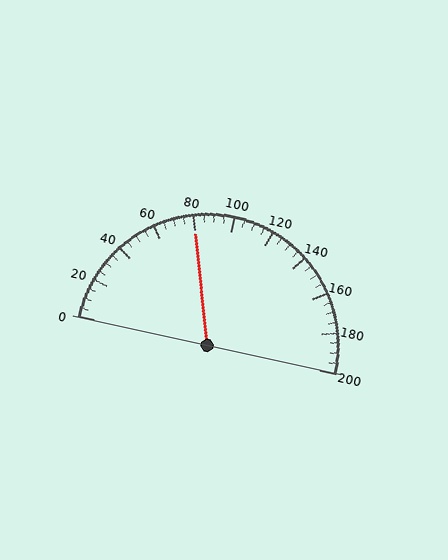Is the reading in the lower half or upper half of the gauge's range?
The reading is in the lower half of the range (0 to 200).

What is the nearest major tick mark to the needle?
The nearest major tick mark is 80.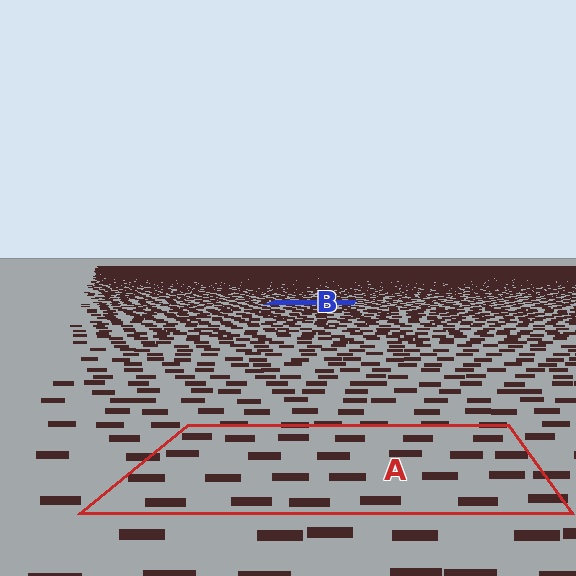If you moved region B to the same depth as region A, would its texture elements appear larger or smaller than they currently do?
They would appear larger. At a closer depth, the same texture elements are projected at a bigger on-screen size.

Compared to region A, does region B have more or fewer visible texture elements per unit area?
Region B has more texture elements per unit area — they are packed more densely because it is farther away.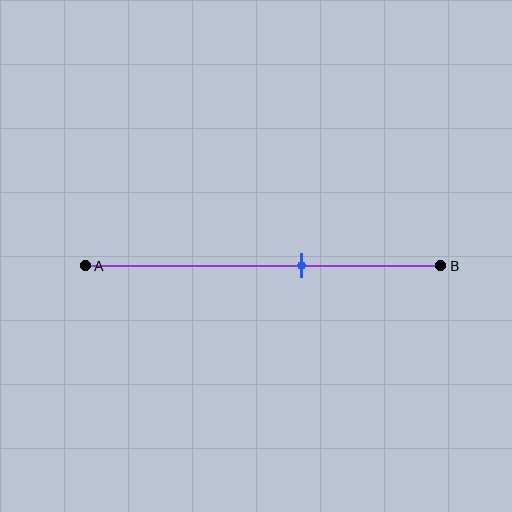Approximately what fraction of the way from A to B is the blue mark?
The blue mark is approximately 60% of the way from A to B.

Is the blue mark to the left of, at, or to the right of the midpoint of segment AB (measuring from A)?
The blue mark is to the right of the midpoint of segment AB.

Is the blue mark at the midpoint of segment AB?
No, the mark is at about 60% from A, not at the 50% midpoint.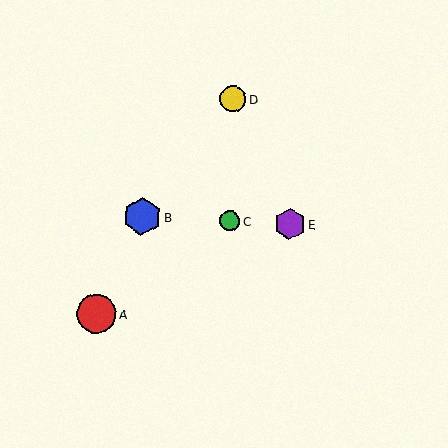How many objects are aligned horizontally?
3 objects (B, C, E) are aligned horizontally.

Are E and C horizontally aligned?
Yes, both are at y≈224.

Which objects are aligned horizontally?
Objects B, C, E are aligned horizontally.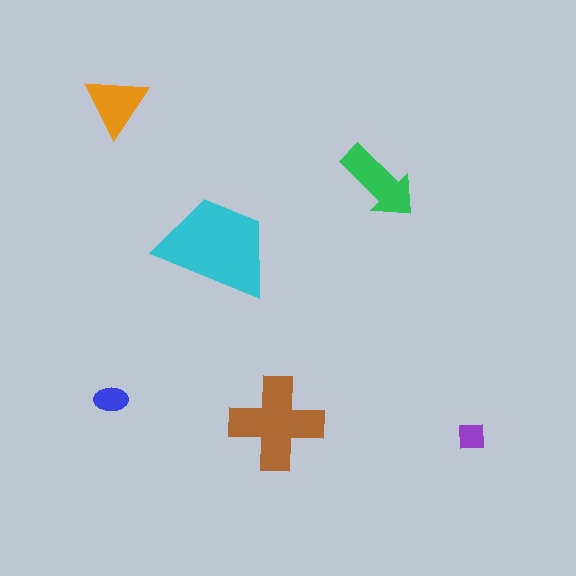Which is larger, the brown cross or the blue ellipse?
The brown cross.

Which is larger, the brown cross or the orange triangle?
The brown cross.